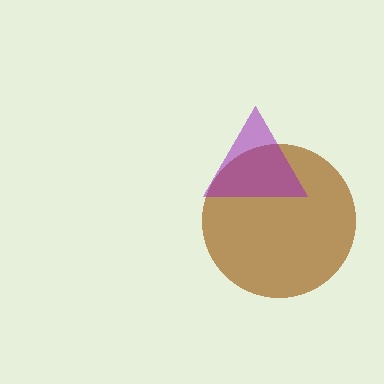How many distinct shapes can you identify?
There are 2 distinct shapes: a brown circle, a purple triangle.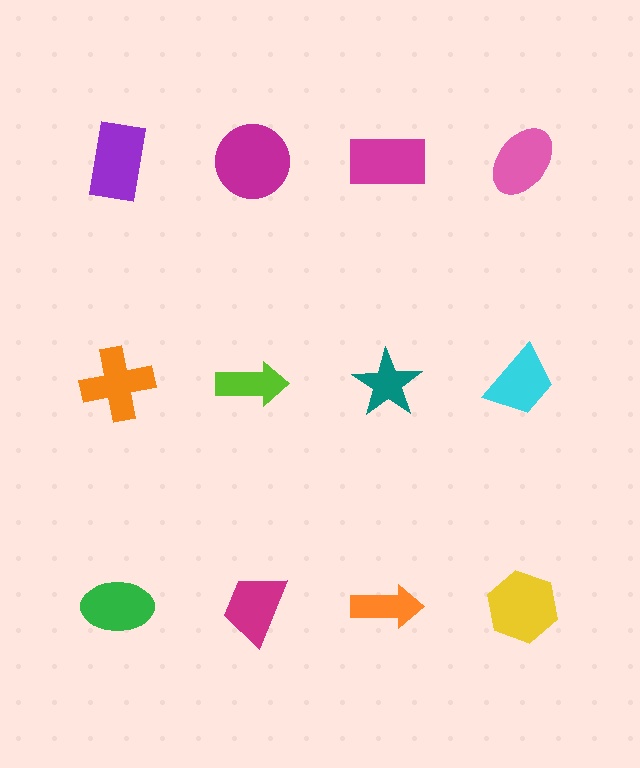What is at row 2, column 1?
An orange cross.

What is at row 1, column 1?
A purple rectangle.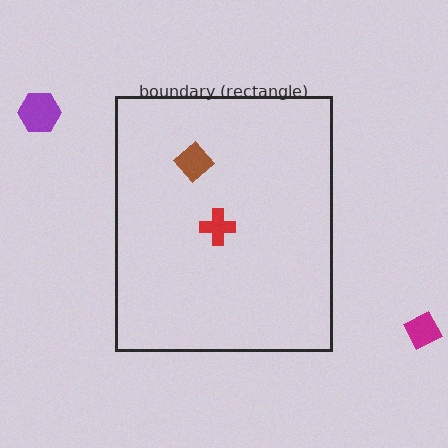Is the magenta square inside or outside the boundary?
Outside.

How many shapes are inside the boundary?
2 inside, 2 outside.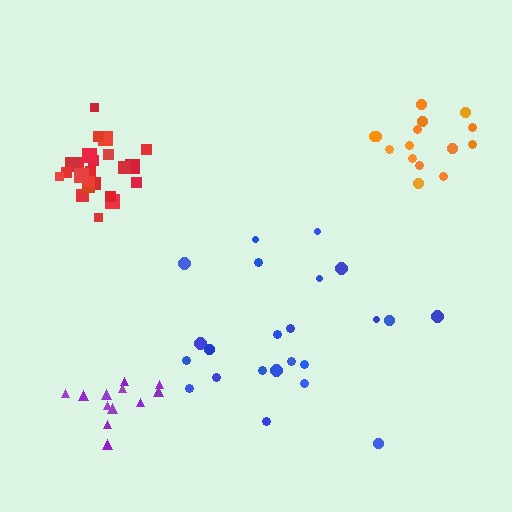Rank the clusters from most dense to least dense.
red, purple, orange, blue.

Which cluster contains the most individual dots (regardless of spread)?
Red (25).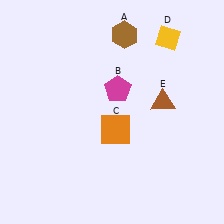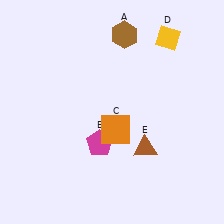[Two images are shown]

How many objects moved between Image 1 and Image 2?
2 objects moved between the two images.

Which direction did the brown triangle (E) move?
The brown triangle (E) moved down.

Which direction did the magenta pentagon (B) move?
The magenta pentagon (B) moved down.